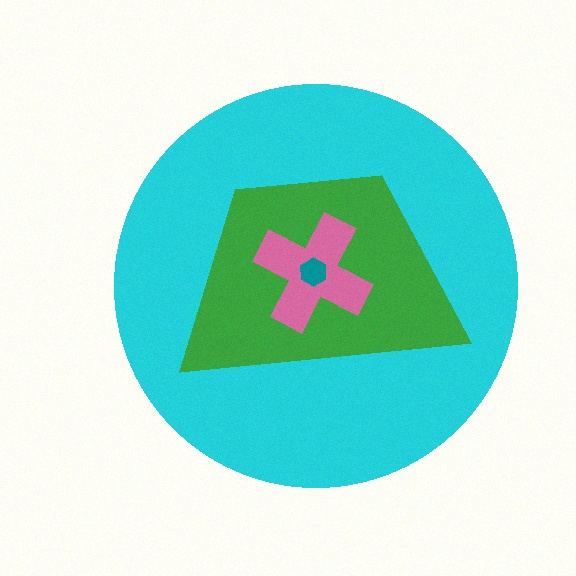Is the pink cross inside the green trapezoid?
Yes.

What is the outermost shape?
The cyan circle.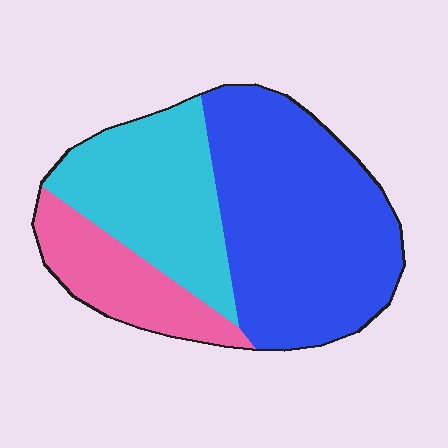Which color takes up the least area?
Pink, at roughly 20%.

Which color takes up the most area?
Blue, at roughly 50%.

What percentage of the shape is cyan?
Cyan takes up about one third (1/3) of the shape.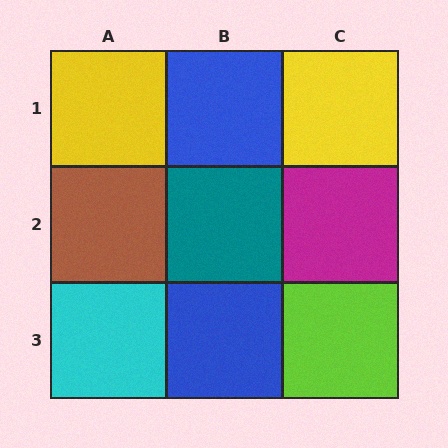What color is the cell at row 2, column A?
Brown.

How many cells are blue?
2 cells are blue.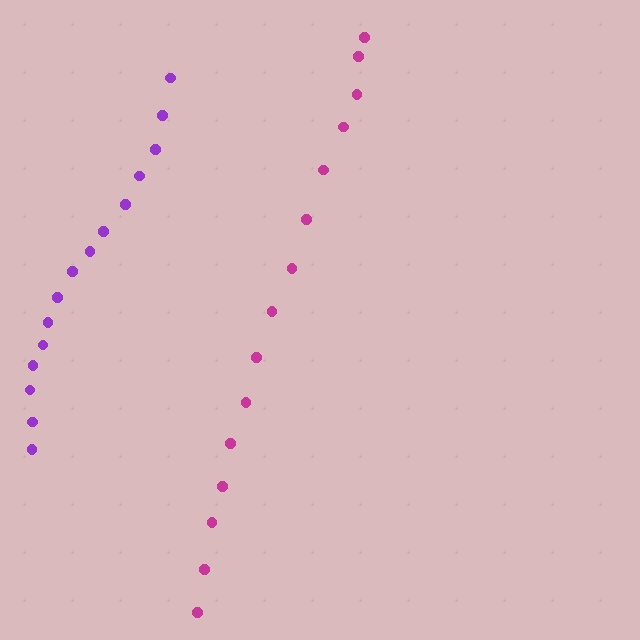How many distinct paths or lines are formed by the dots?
There are 2 distinct paths.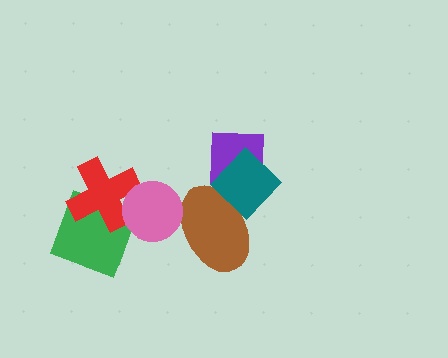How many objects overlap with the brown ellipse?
3 objects overlap with the brown ellipse.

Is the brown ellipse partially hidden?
Yes, it is partially covered by another shape.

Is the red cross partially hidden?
Yes, it is partially covered by another shape.